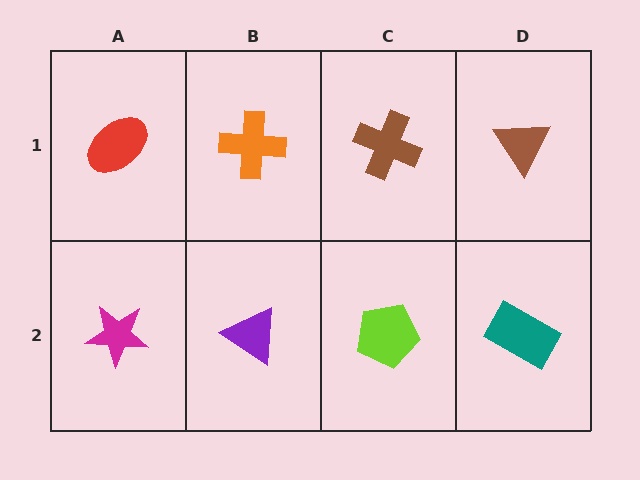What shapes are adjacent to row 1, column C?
A lime pentagon (row 2, column C), an orange cross (row 1, column B), a brown triangle (row 1, column D).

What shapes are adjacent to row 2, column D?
A brown triangle (row 1, column D), a lime pentagon (row 2, column C).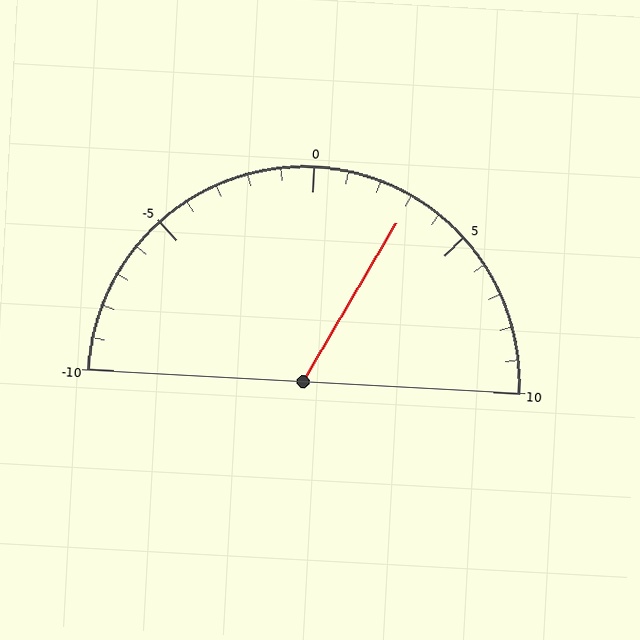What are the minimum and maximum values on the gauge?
The gauge ranges from -10 to 10.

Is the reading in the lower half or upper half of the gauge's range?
The reading is in the upper half of the range (-10 to 10).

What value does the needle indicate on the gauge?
The needle indicates approximately 3.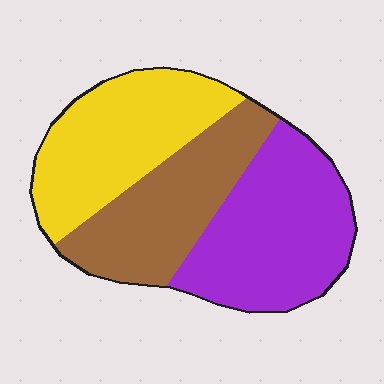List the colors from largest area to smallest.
From largest to smallest: purple, yellow, brown.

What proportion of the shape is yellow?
Yellow takes up about one third (1/3) of the shape.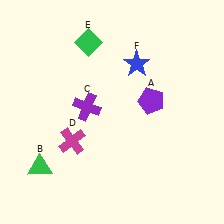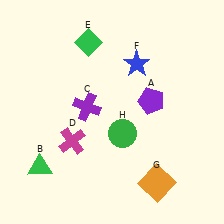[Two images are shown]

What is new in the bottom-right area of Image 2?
An orange square (G) was added in the bottom-right area of Image 2.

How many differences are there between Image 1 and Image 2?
There are 2 differences between the two images.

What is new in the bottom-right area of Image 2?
A green circle (H) was added in the bottom-right area of Image 2.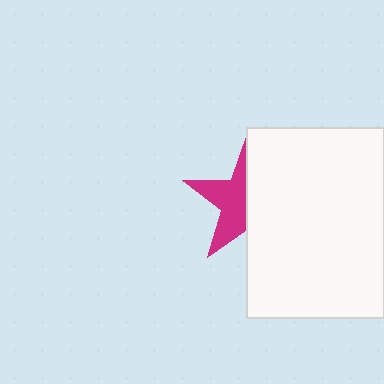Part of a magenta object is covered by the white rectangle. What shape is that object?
It is a star.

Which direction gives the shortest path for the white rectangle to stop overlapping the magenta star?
Moving right gives the shortest separation.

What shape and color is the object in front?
The object in front is a white rectangle.